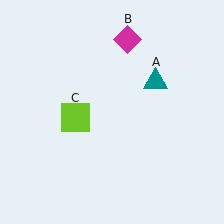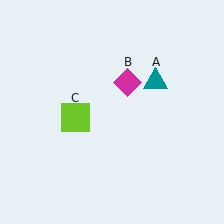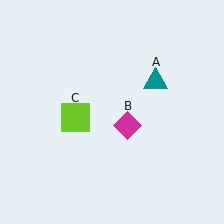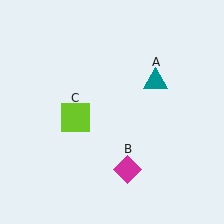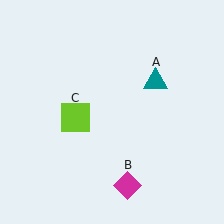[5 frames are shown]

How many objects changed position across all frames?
1 object changed position: magenta diamond (object B).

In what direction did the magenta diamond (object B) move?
The magenta diamond (object B) moved down.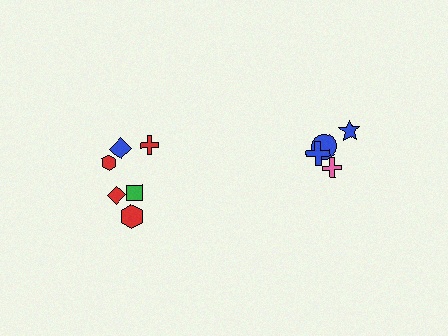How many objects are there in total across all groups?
There are 10 objects.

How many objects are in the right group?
There are 4 objects.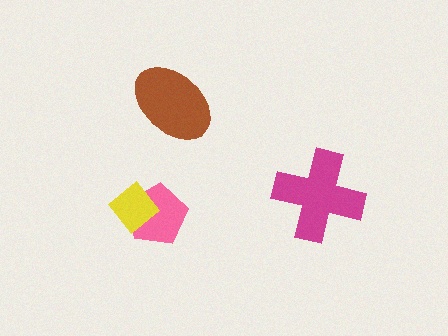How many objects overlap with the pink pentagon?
1 object overlaps with the pink pentagon.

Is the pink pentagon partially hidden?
Yes, it is partially covered by another shape.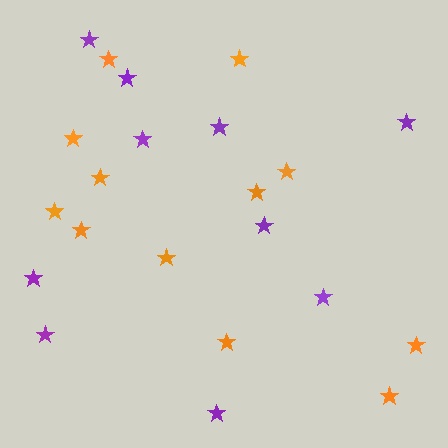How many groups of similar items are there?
There are 2 groups: one group of orange stars (12) and one group of purple stars (10).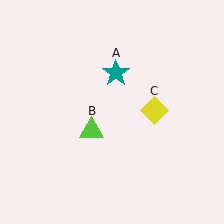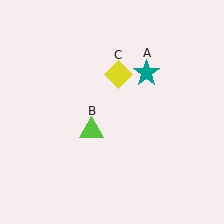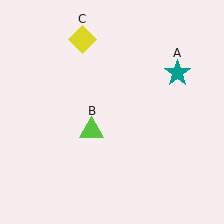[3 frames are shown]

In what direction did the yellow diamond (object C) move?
The yellow diamond (object C) moved up and to the left.